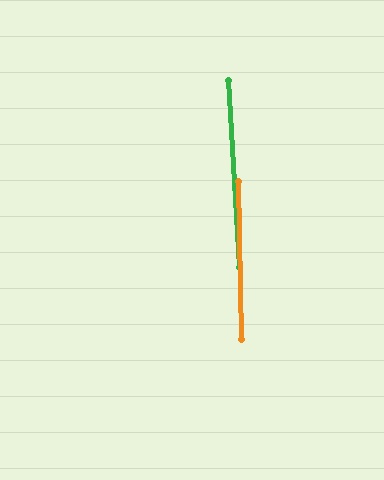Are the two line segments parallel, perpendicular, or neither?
Parallel — their directions differ by only 2.0°.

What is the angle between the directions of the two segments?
Approximately 2 degrees.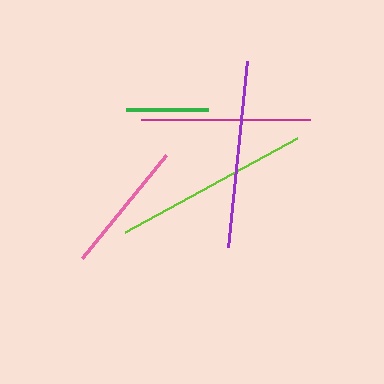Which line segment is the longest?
The lime line is the longest at approximately 196 pixels.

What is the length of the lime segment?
The lime segment is approximately 196 pixels long.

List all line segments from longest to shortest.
From longest to shortest: lime, purple, magenta, pink, green.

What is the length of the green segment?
The green segment is approximately 83 pixels long.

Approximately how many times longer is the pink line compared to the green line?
The pink line is approximately 1.6 times the length of the green line.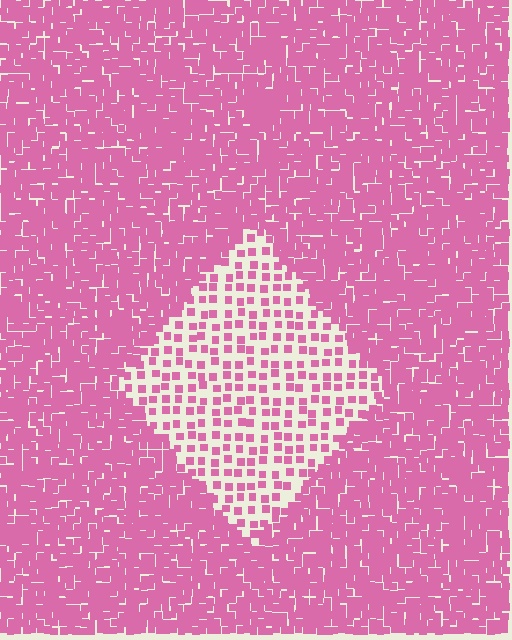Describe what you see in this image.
The image contains small pink elements arranged at two different densities. A diamond-shaped region is visible where the elements are less densely packed than the surrounding area.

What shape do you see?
I see a diamond.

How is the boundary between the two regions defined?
The boundary is defined by a change in element density (approximately 2.8x ratio). All elements are the same color, size, and shape.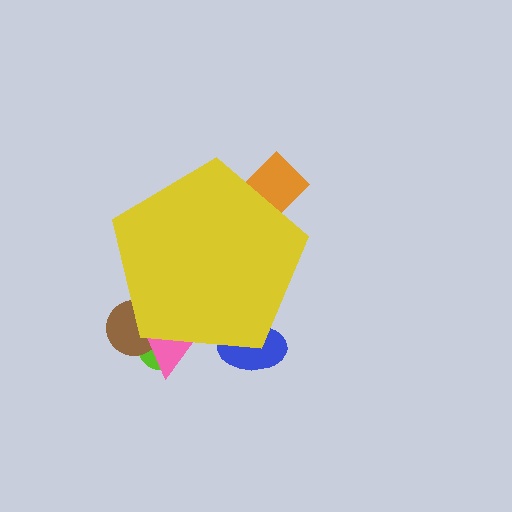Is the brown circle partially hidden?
Yes, the brown circle is partially hidden behind the yellow pentagon.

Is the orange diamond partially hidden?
Yes, the orange diamond is partially hidden behind the yellow pentagon.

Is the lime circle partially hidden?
Yes, the lime circle is partially hidden behind the yellow pentagon.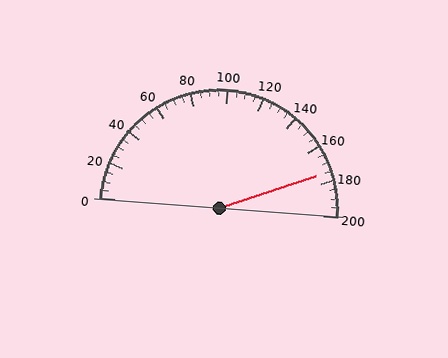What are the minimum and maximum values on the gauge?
The gauge ranges from 0 to 200.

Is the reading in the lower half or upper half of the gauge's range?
The reading is in the upper half of the range (0 to 200).